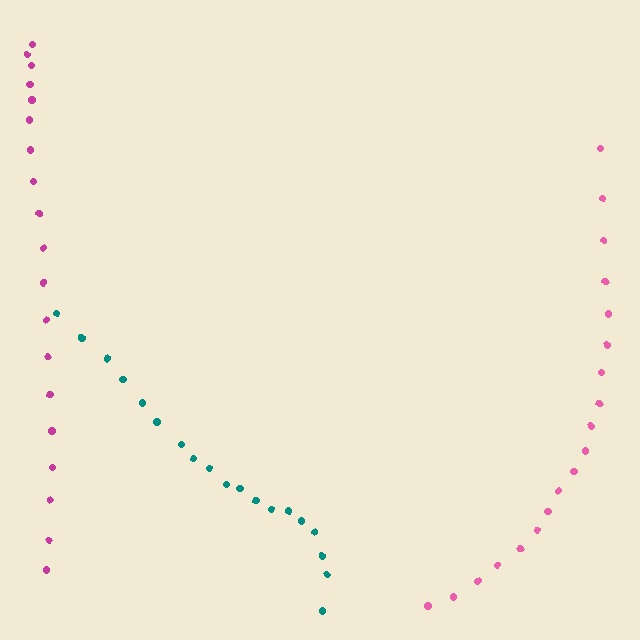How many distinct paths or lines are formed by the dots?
There are 3 distinct paths.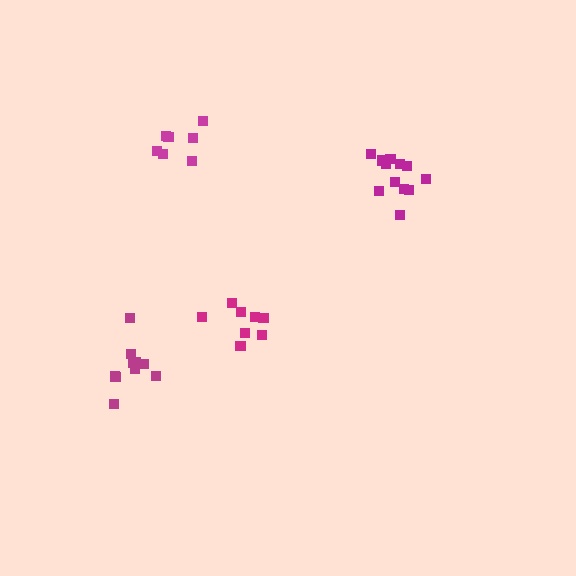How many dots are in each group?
Group 1: 10 dots, Group 2: 8 dots, Group 3: 8 dots, Group 4: 12 dots (38 total).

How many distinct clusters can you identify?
There are 4 distinct clusters.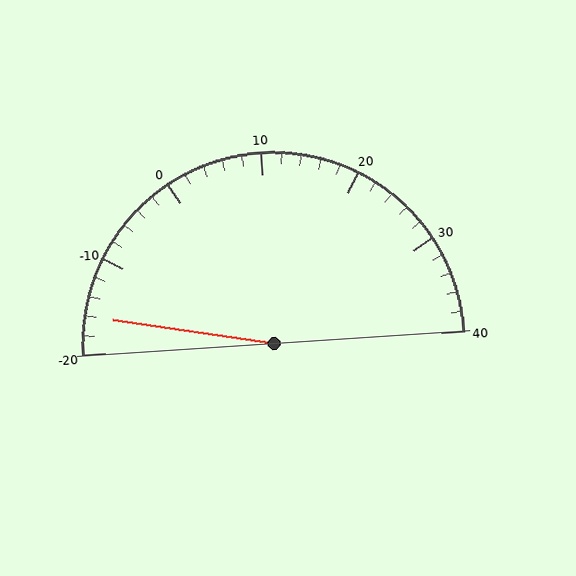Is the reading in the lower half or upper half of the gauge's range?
The reading is in the lower half of the range (-20 to 40).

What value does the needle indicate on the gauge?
The needle indicates approximately -16.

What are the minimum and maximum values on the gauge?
The gauge ranges from -20 to 40.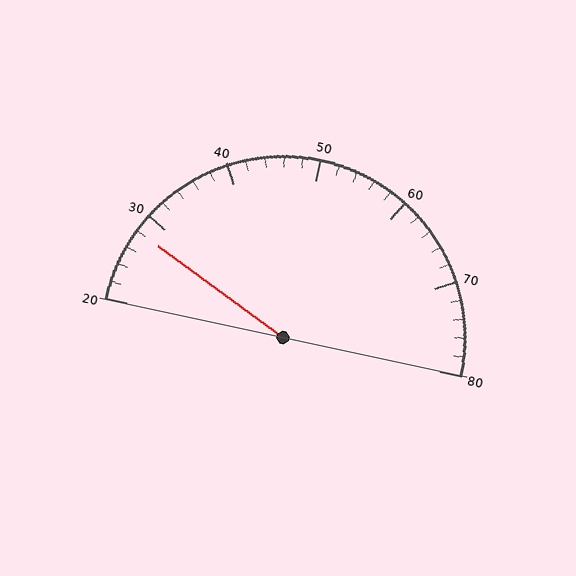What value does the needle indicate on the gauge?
The needle indicates approximately 28.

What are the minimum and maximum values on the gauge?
The gauge ranges from 20 to 80.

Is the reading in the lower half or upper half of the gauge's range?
The reading is in the lower half of the range (20 to 80).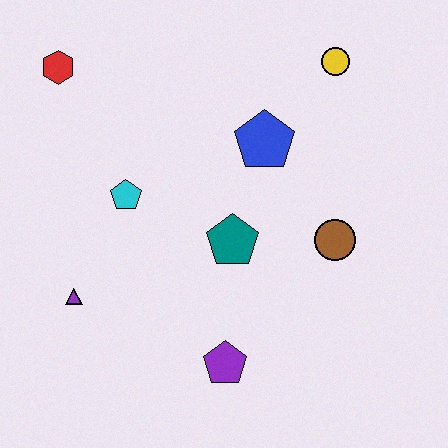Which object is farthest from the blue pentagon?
The purple triangle is farthest from the blue pentagon.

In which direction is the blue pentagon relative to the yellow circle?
The blue pentagon is below the yellow circle.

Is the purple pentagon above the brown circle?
No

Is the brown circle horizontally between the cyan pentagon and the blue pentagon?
No